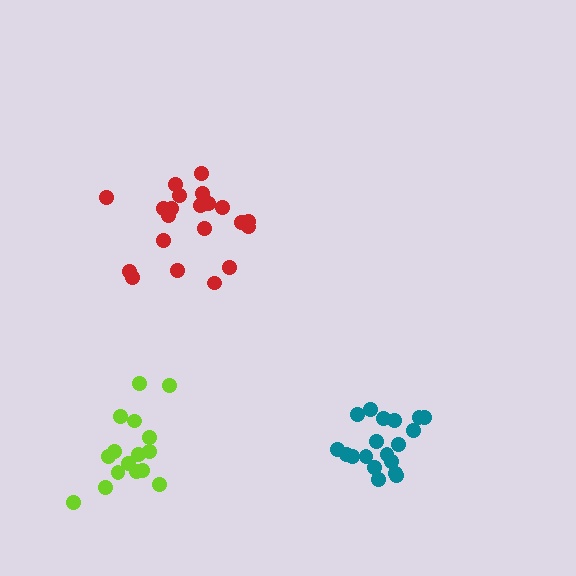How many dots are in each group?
Group 1: 19 dots, Group 2: 16 dots, Group 3: 21 dots (56 total).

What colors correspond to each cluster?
The clusters are colored: teal, lime, red.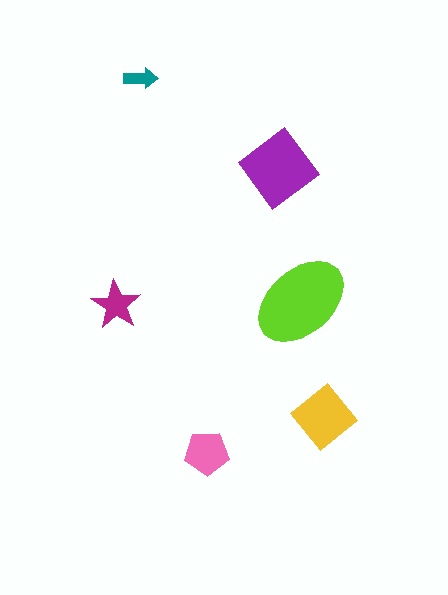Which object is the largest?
The lime ellipse.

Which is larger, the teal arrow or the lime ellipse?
The lime ellipse.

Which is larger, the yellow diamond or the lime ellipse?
The lime ellipse.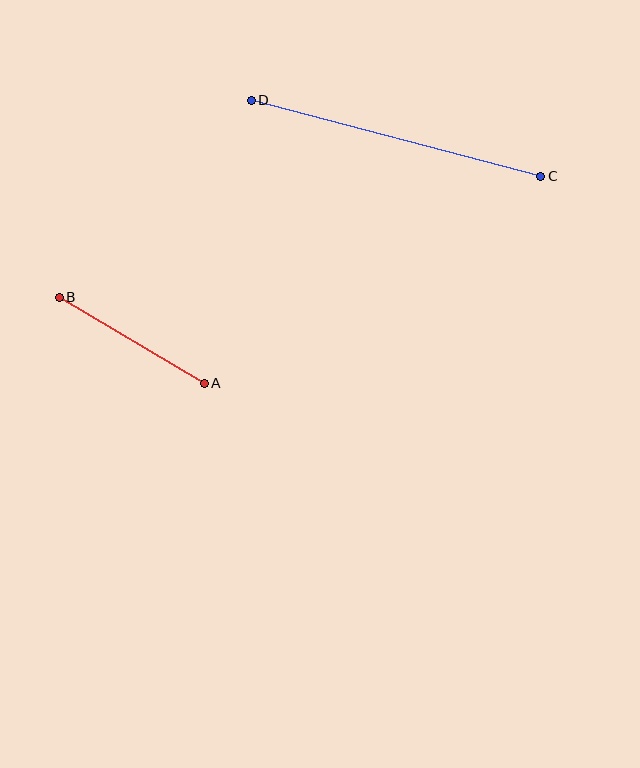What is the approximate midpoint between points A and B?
The midpoint is at approximately (132, 340) pixels.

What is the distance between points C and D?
The distance is approximately 299 pixels.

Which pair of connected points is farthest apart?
Points C and D are farthest apart.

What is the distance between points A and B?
The distance is approximately 169 pixels.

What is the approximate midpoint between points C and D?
The midpoint is at approximately (396, 138) pixels.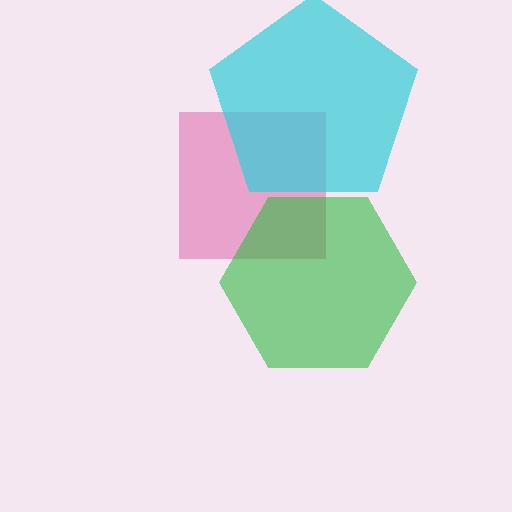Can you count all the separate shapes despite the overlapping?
Yes, there are 3 separate shapes.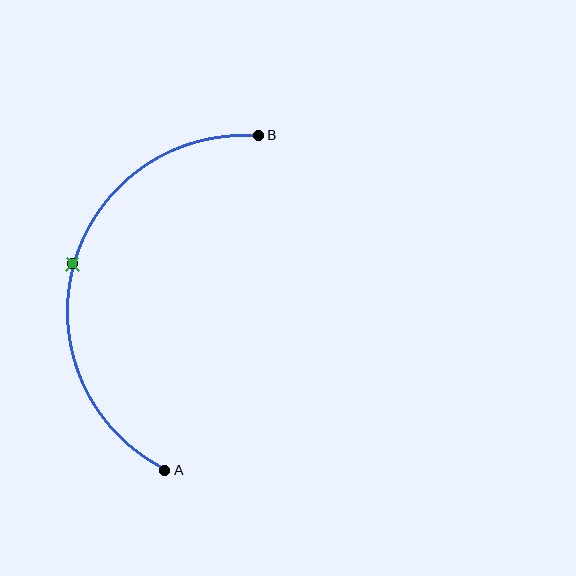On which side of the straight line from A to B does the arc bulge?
The arc bulges to the left of the straight line connecting A and B.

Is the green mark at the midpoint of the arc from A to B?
Yes. The green mark lies on the arc at equal arc-length from both A and B — it is the arc midpoint.